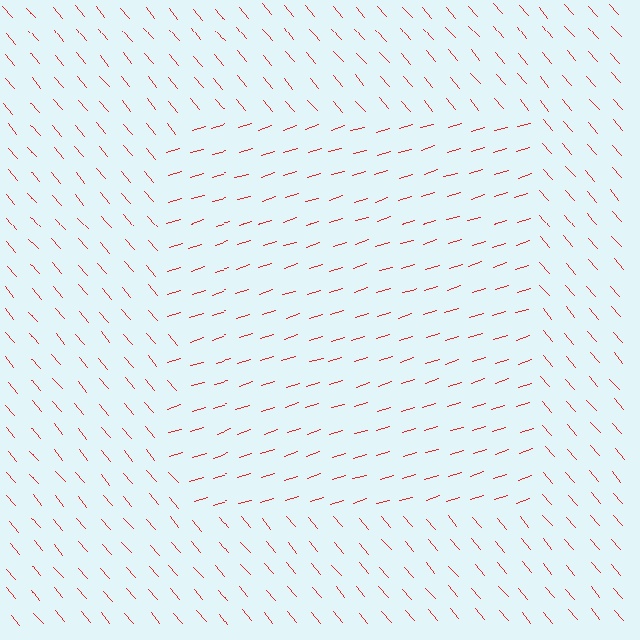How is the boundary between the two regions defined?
The boundary is defined purely by a change in line orientation (approximately 67 degrees difference). All lines are the same color and thickness.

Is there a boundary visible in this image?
Yes, there is a texture boundary formed by a change in line orientation.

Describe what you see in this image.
The image is filled with small red line segments. A rectangle region in the image has lines oriented differently from the surrounding lines, creating a visible texture boundary.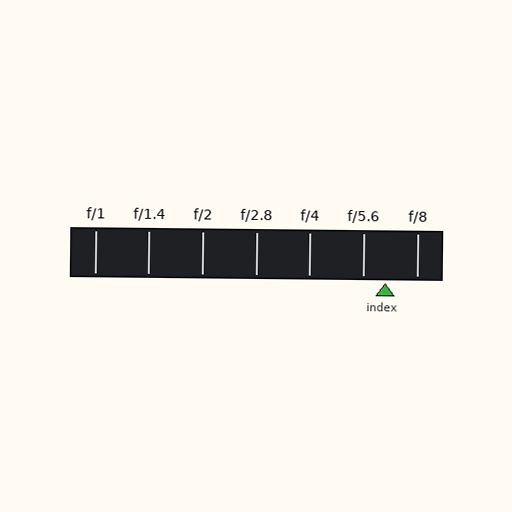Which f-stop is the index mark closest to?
The index mark is closest to f/5.6.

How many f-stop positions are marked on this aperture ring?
There are 7 f-stop positions marked.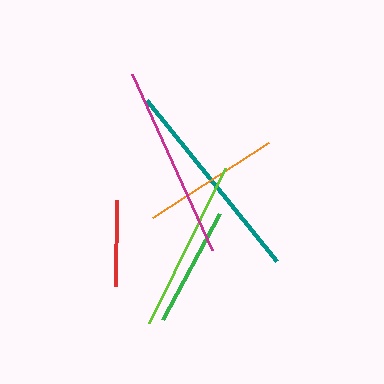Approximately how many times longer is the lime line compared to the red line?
The lime line is approximately 2.0 times the length of the red line.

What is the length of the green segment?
The green segment is approximately 120 pixels long.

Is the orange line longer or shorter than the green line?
The orange line is longer than the green line.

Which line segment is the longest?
The teal line is the longest at approximately 207 pixels.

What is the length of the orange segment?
The orange segment is approximately 138 pixels long.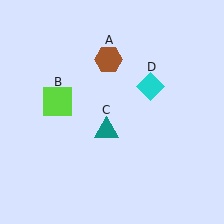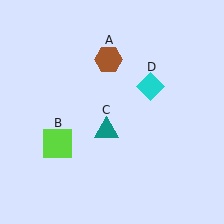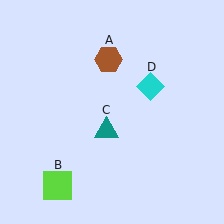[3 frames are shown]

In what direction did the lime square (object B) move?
The lime square (object B) moved down.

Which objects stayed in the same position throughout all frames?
Brown hexagon (object A) and teal triangle (object C) and cyan diamond (object D) remained stationary.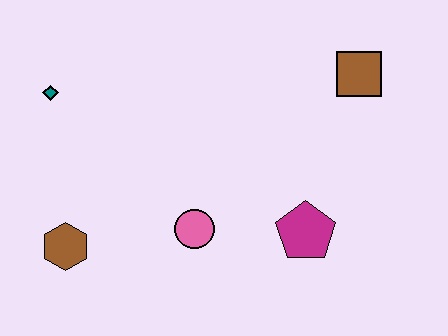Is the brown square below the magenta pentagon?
No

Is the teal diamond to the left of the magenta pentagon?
Yes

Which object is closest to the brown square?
The magenta pentagon is closest to the brown square.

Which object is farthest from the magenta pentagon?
The teal diamond is farthest from the magenta pentagon.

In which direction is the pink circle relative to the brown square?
The pink circle is to the left of the brown square.